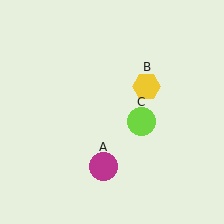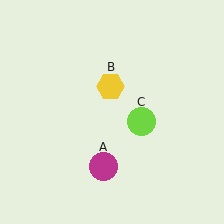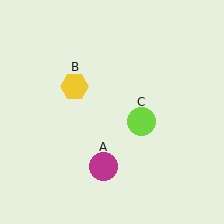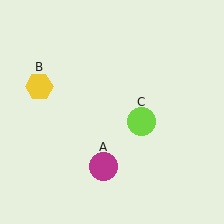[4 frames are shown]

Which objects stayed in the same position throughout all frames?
Magenta circle (object A) and lime circle (object C) remained stationary.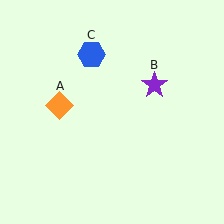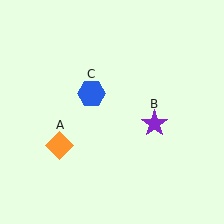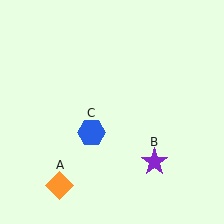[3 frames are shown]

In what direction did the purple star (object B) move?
The purple star (object B) moved down.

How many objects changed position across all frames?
3 objects changed position: orange diamond (object A), purple star (object B), blue hexagon (object C).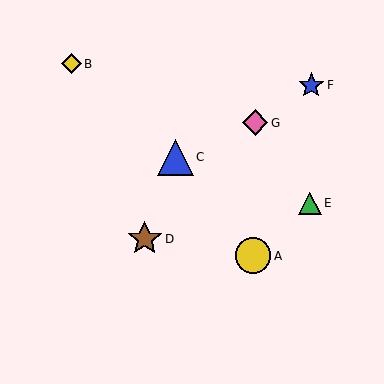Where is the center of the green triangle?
The center of the green triangle is at (310, 203).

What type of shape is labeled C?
Shape C is a blue triangle.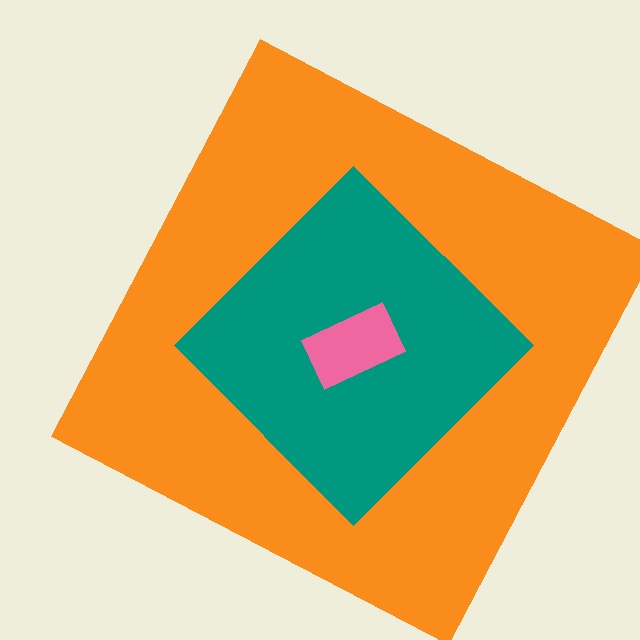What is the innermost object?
The pink rectangle.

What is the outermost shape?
The orange square.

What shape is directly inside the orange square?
The teal diamond.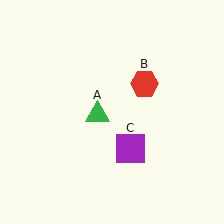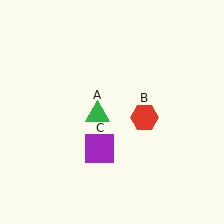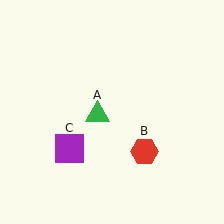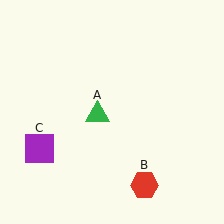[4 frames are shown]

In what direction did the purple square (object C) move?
The purple square (object C) moved left.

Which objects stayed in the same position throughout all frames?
Green triangle (object A) remained stationary.